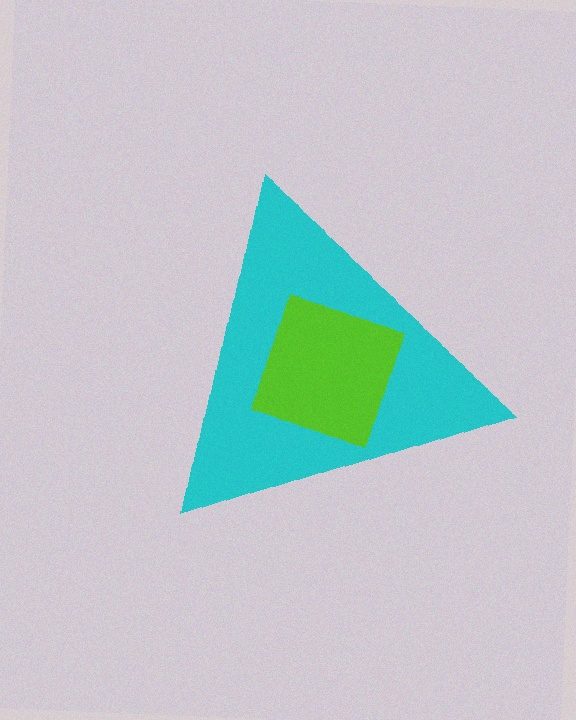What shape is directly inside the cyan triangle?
The lime diamond.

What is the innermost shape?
The lime diamond.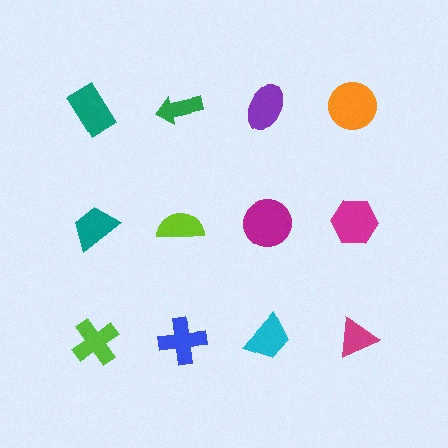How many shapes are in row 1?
4 shapes.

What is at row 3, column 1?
A lime cross.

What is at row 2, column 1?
A teal trapezoid.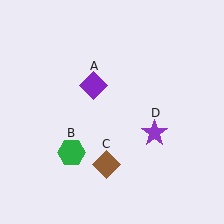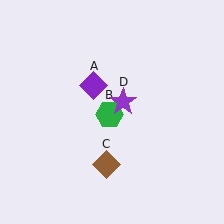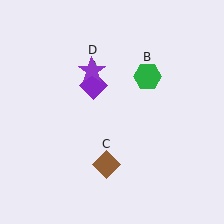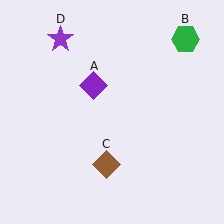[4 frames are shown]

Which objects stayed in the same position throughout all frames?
Purple diamond (object A) and brown diamond (object C) remained stationary.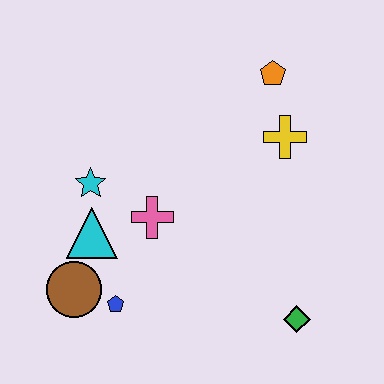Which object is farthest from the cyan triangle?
The orange pentagon is farthest from the cyan triangle.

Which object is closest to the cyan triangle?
The cyan star is closest to the cyan triangle.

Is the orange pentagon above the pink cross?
Yes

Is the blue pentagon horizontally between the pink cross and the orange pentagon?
No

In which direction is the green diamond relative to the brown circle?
The green diamond is to the right of the brown circle.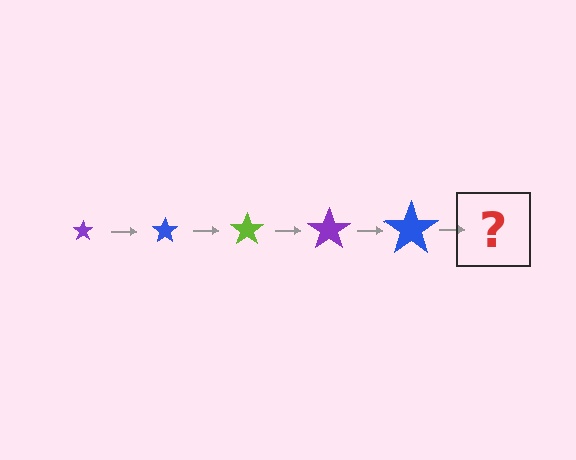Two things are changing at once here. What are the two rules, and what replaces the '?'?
The two rules are that the star grows larger each step and the color cycles through purple, blue, and lime. The '?' should be a lime star, larger than the previous one.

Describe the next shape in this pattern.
It should be a lime star, larger than the previous one.